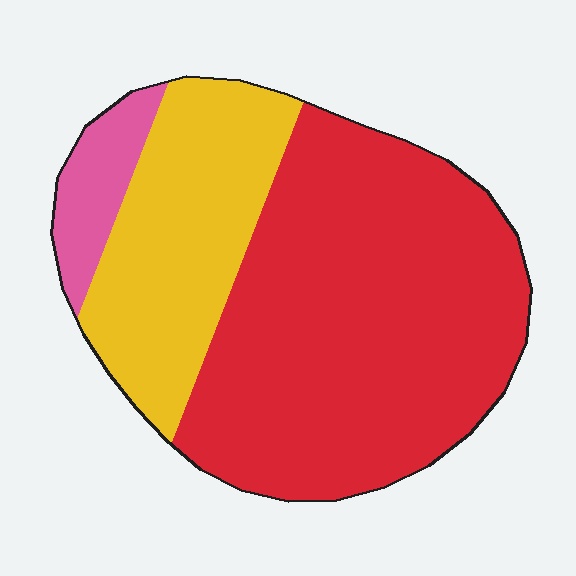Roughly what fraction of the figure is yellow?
Yellow takes up between a sixth and a third of the figure.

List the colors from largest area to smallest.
From largest to smallest: red, yellow, pink.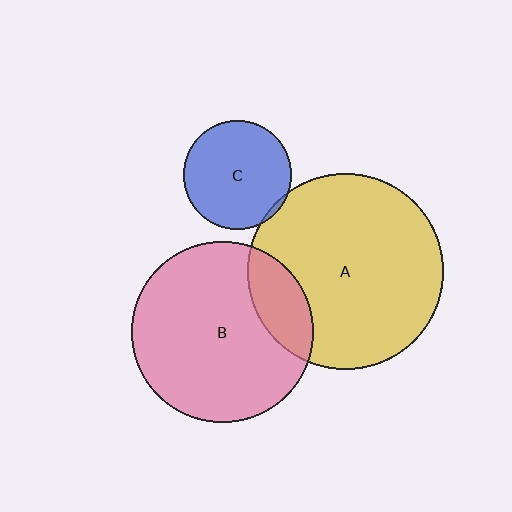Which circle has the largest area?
Circle A (yellow).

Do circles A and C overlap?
Yes.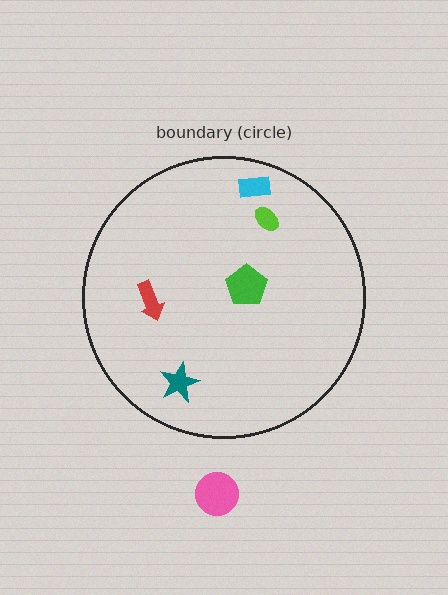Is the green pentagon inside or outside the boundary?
Inside.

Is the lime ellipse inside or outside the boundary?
Inside.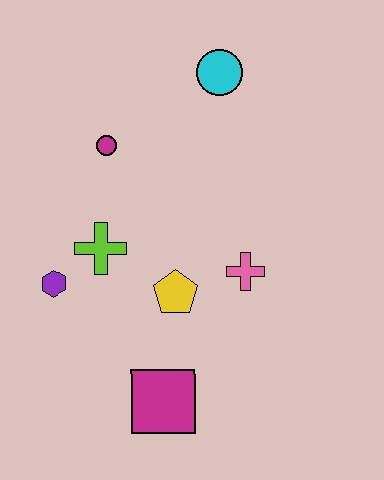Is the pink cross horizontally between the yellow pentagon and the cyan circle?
No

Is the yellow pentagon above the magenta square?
Yes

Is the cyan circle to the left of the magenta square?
No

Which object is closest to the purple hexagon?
The lime cross is closest to the purple hexagon.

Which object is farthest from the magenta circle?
The magenta square is farthest from the magenta circle.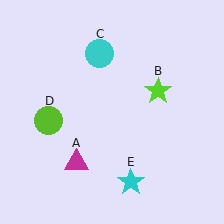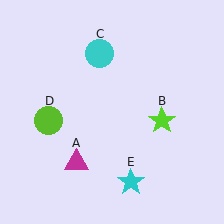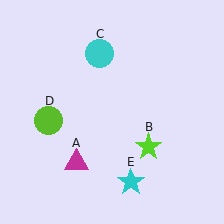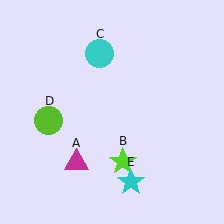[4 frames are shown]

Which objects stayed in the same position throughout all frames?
Magenta triangle (object A) and cyan circle (object C) and lime circle (object D) and cyan star (object E) remained stationary.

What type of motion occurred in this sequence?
The lime star (object B) rotated clockwise around the center of the scene.